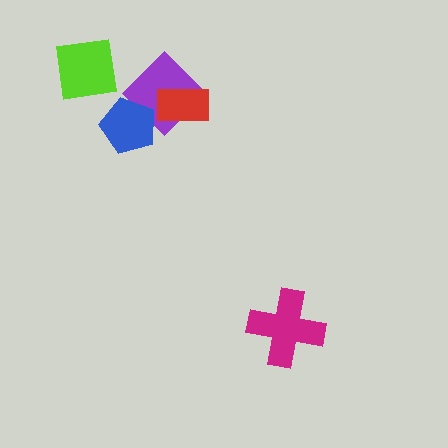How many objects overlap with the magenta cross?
0 objects overlap with the magenta cross.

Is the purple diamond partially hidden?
Yes, it is partially covered by another shape.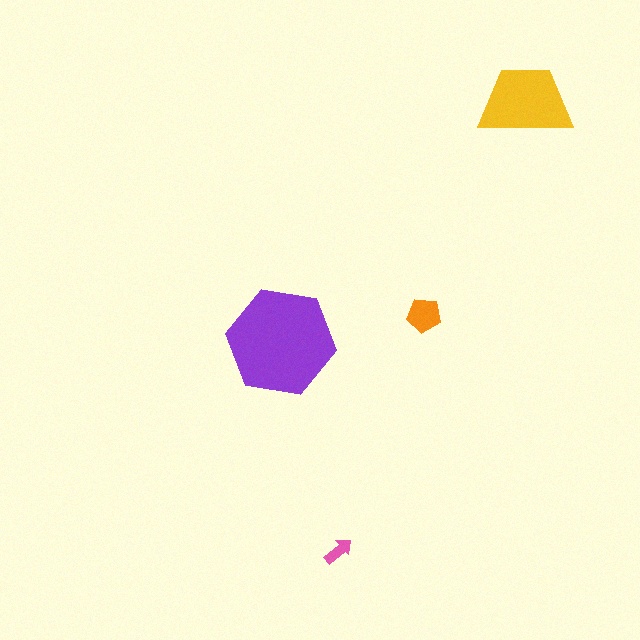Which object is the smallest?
The pink arrow.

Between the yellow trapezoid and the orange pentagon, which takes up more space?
The yellow trapezoid.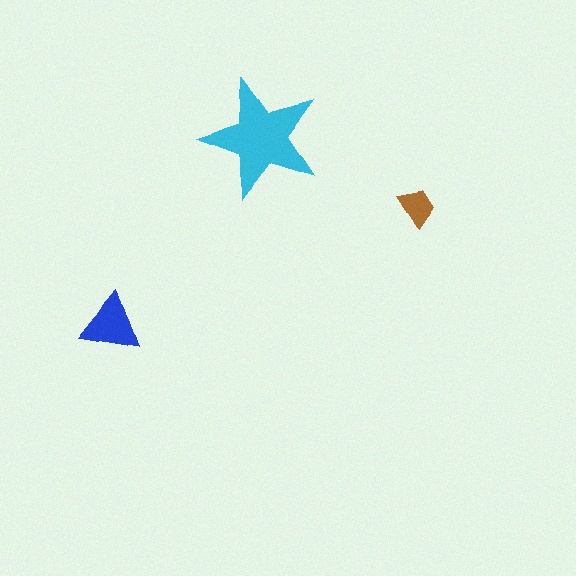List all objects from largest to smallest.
The cyan star, the blue triangle, the brown trapezoid.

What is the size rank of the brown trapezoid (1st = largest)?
3rd.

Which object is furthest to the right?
The brown trapezoid is rightmost.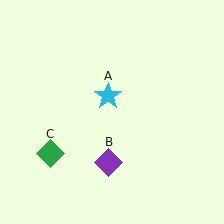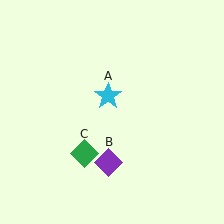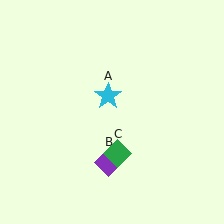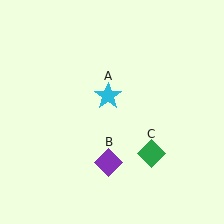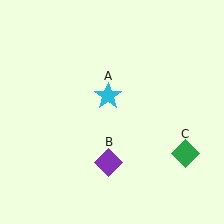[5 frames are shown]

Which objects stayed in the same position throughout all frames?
Cyan star (object A) and purple diamond (object B) remained stationary.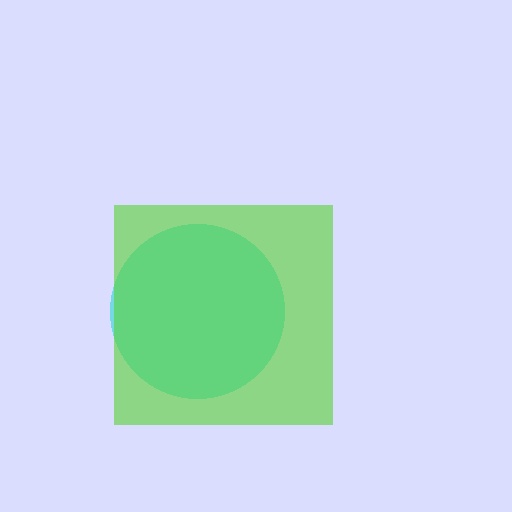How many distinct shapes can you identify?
There are 2 distinct shapes: a cyan circle, a lime square.